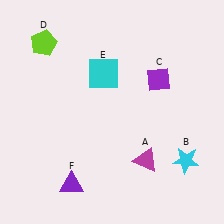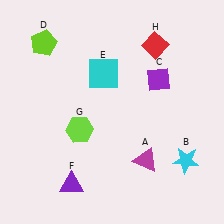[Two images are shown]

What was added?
A lime hexagon (G), a red diamond (H) were added in Image 2.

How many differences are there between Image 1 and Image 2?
There are 2 differences between the two images.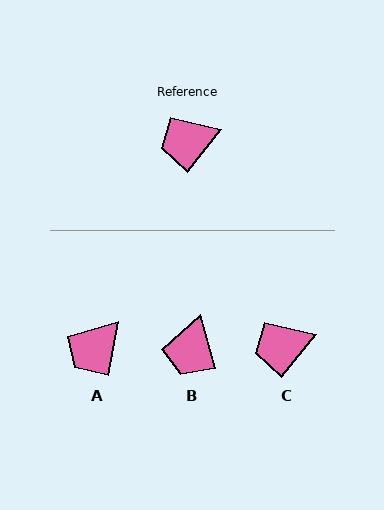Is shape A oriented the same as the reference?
No, it is off by about 28 degrees.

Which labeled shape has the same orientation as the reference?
C.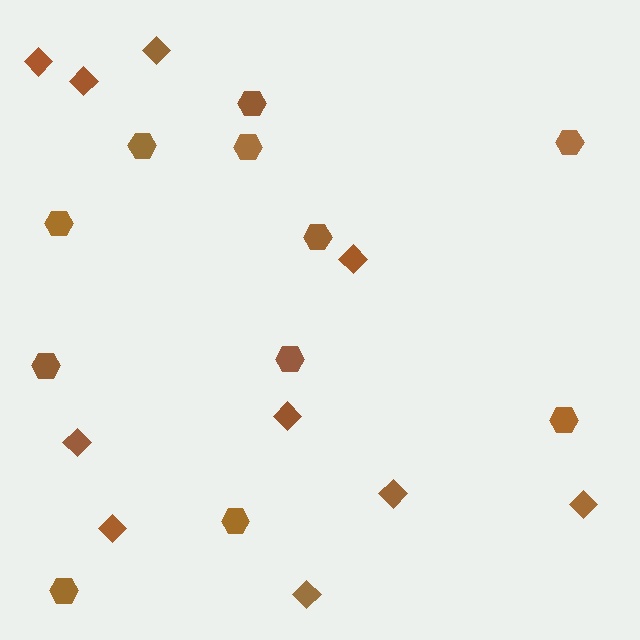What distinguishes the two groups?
There are 2 groups: one group of diamonds (10) and one group of hexagons (11).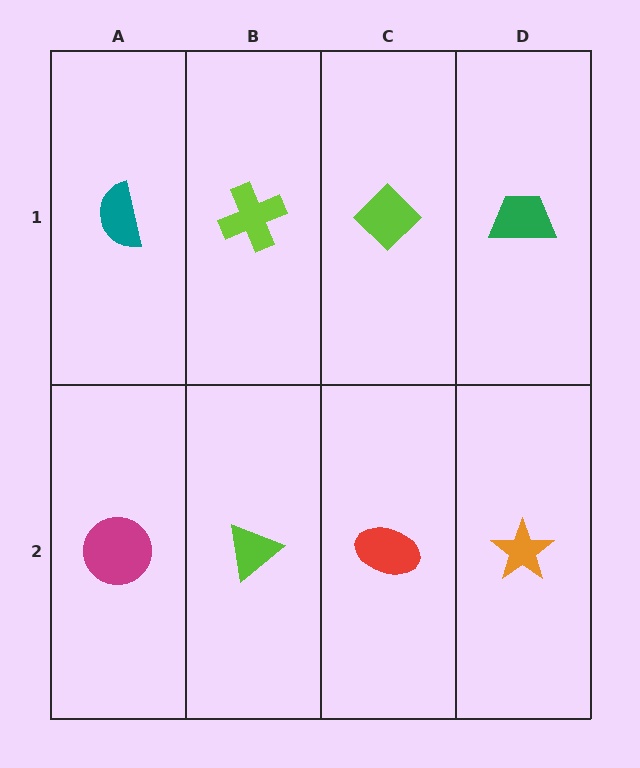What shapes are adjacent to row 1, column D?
An orange star (row 2, column D), a lime diamond (row 1, column C).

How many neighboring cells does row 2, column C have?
3.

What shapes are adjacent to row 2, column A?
A teal semicircle (row 1, column A), a lime triangle (row 2, column B).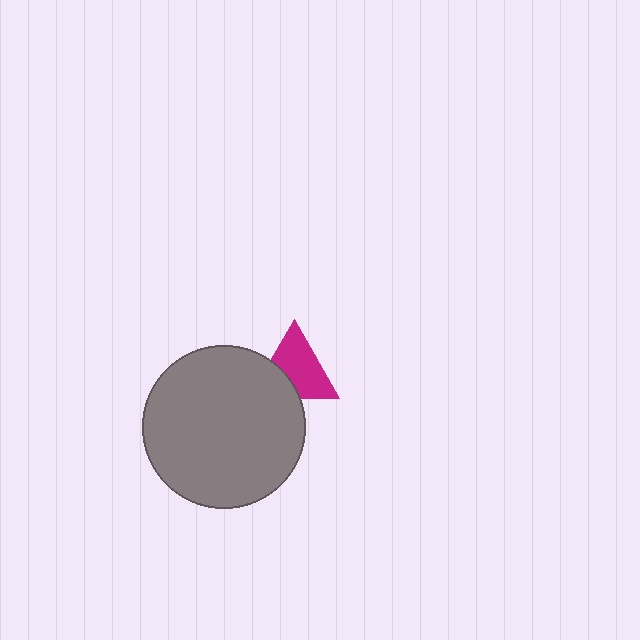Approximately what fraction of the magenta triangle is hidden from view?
Roughly 32% of the magenta triangle is hidden behind the gray circle.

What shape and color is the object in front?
The object in front is a gray circle.